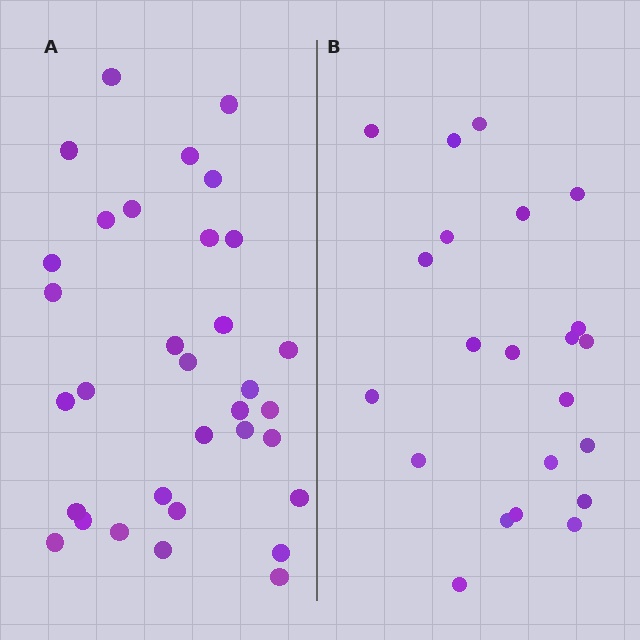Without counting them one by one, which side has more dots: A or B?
Region A (the left region) has more dots.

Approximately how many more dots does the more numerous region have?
Region A has roughly 12 or so more dots than region B.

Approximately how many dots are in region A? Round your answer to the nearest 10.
About 30 dots. (The exact count is 33, which rounds to 30.)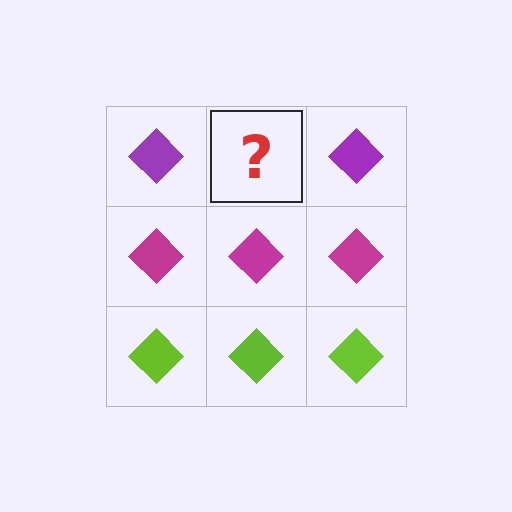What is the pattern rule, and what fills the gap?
The rule is that each row has a consistent color. The gap should be filled with a purple diamond.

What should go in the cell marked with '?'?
The missing cell should contain a purple diamond.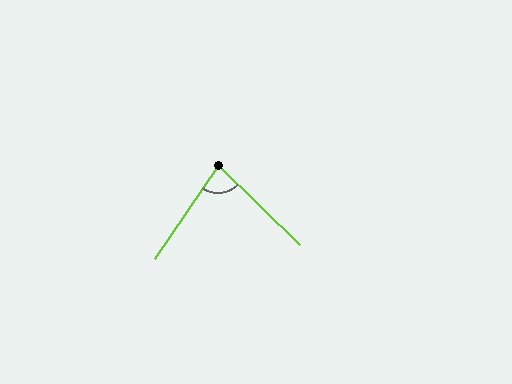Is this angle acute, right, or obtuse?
It is acute.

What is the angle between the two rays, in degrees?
Approximately 80 degrees.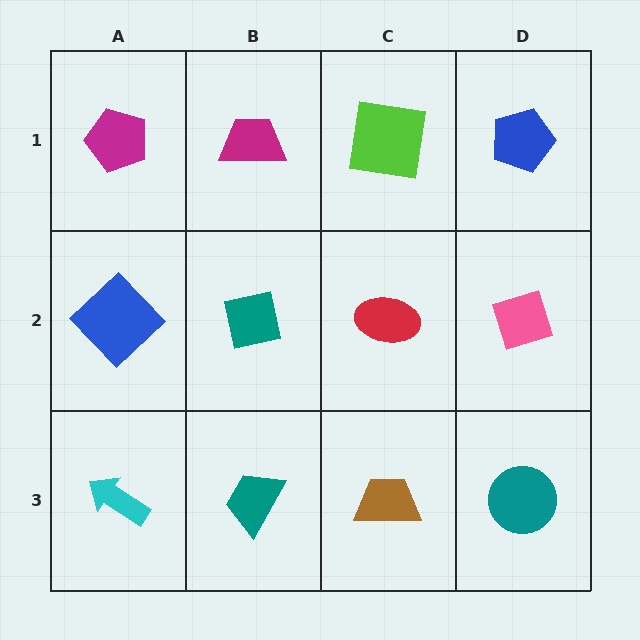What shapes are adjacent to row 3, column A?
A blue diamond (row 2, column A), a teal trapezoid (row 3, column B).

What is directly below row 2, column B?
A teal trapezoid.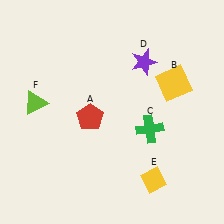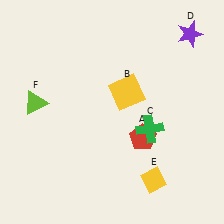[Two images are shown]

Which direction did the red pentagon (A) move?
The red pentagon (A) moved right.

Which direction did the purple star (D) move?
The purple star (D) moved right.